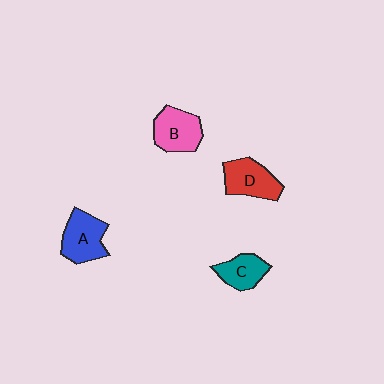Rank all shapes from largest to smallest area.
From largest to smallest: A (blue), B (pink), D (red), C (teal).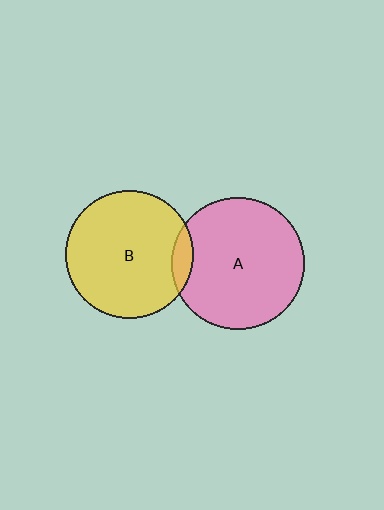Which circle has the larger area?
Circle A (pink).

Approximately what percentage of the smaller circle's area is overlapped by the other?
Approximately 10%.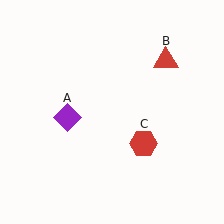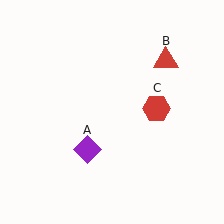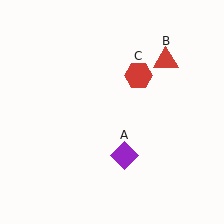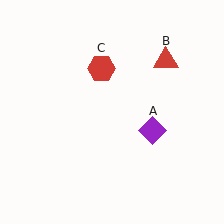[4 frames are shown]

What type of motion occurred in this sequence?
The purple diamond (object A), red hexagon (object C) rotated counterclockwise around the center of the scene.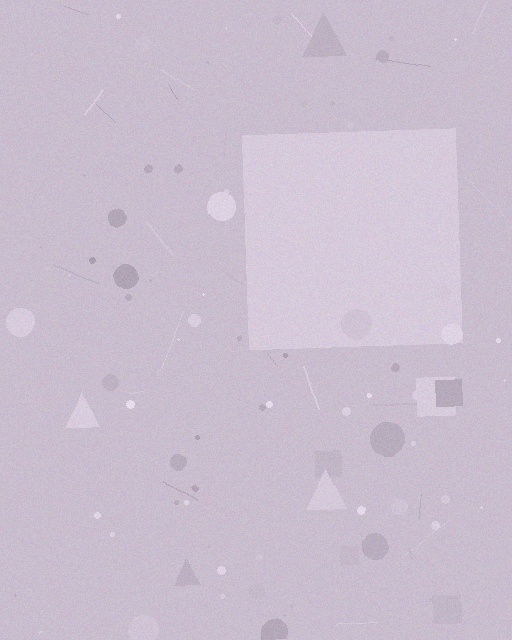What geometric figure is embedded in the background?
A square is embedded in the background.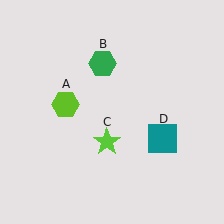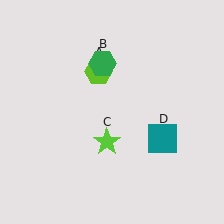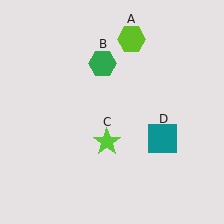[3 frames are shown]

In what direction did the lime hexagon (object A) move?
The lime hexagon (object A) moved up and to the right.